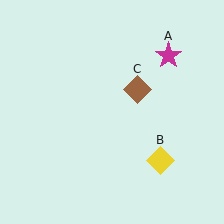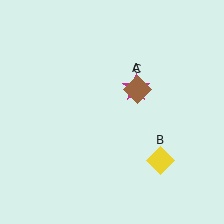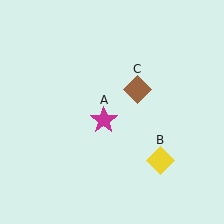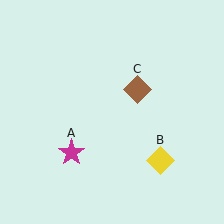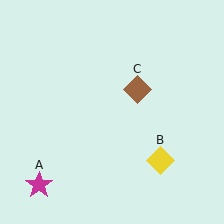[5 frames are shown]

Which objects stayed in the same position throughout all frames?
Yellow diamond (object B) and brown diamond (object C) remained stationary.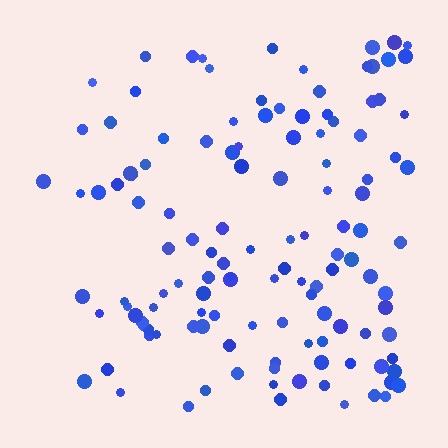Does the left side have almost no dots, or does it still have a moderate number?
Still a moderate number, just noticeably fewer than the right.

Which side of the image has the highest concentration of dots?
The right.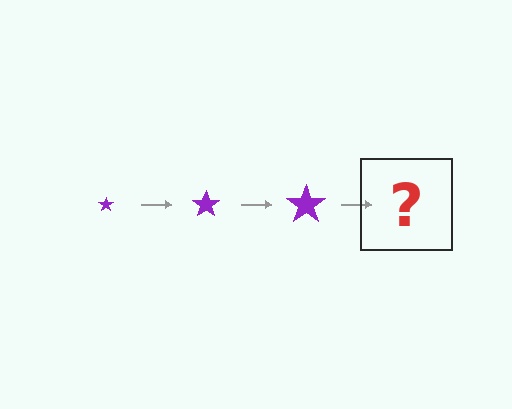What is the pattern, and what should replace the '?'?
The pattern is that the star gets progressively larger each step. The '?' should be a purple star, larger than the previous one.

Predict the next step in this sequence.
The next step is a purple star, larger than the previous one.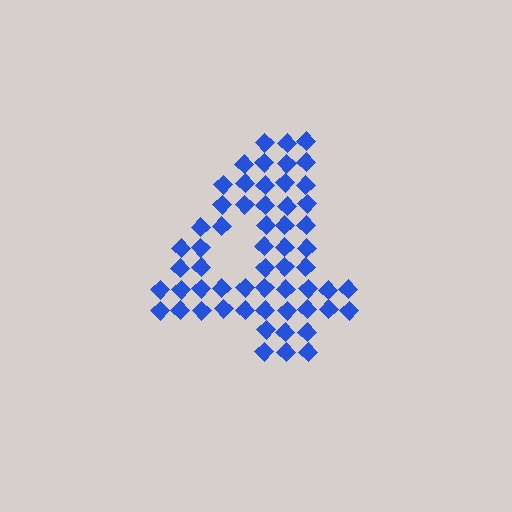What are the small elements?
The small elements are diamonds.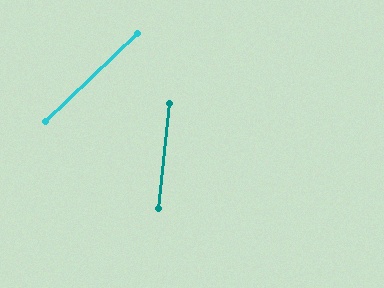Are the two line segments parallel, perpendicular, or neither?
Neither parallel nor perpendicular — they differ by about 40°.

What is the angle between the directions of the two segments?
Approximately 40 degrees.